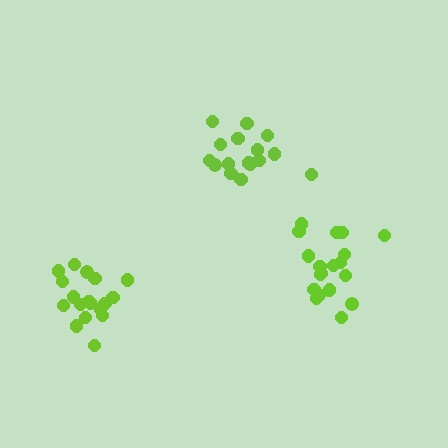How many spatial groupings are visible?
There are 3 spatial groupings.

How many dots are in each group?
Group 1: 19 dots, Group 2: 16 dots, Group 3: 18 dots (53 total).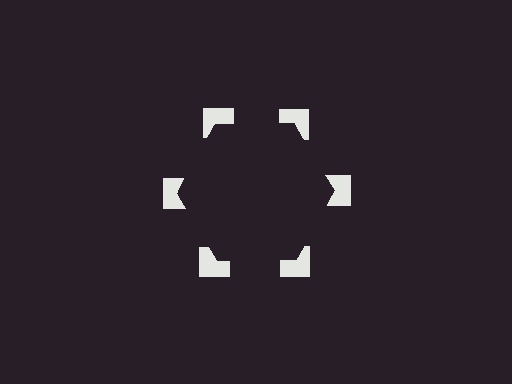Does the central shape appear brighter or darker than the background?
It typically appears slightly darker than the background, even though no actual brightness change is drawn.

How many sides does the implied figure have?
6 sides.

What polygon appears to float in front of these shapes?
An illusory hexagon — its edges are inferred from the aligned wedge cuts in the notched squares, not physically drawn.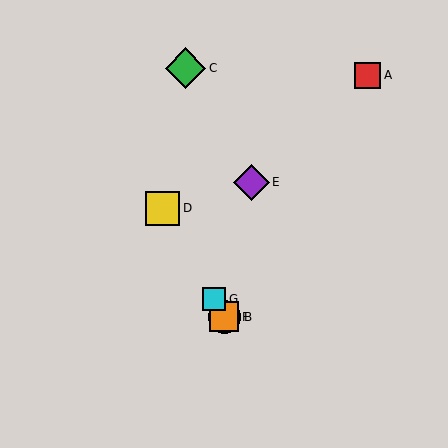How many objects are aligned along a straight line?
4 objects (B, D, F, G) are aligned along a straight line.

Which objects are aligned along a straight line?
Objects B, D, F, G are aligned along a straight line.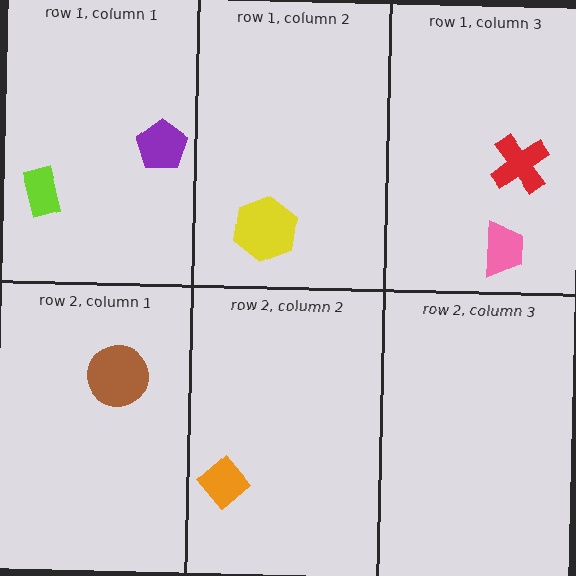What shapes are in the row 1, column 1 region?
The purple pentagon, the lime rectangle.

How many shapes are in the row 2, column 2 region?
1.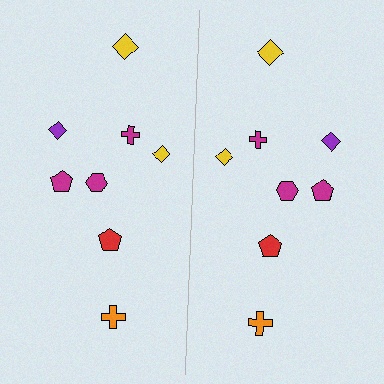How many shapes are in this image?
There are 16 shapes in this image.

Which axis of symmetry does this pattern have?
The pattern has a vertical axis of symmetry running through the center of the image.